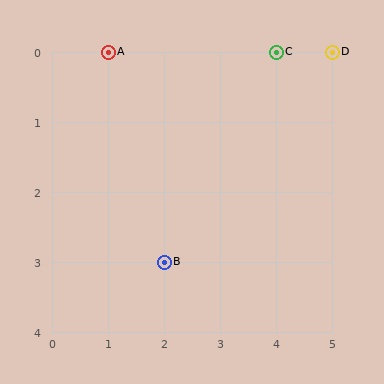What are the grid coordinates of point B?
Point B is at grid coordinates (2, 3).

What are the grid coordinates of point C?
Point C is at grid coordinates (4, 0).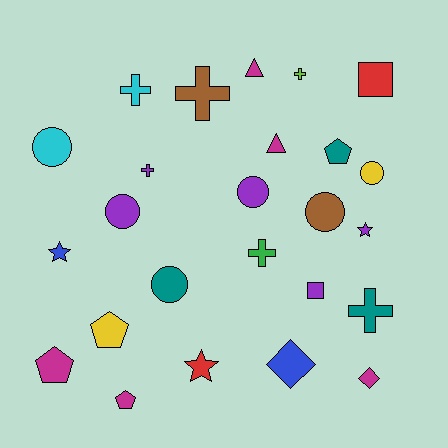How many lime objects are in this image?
There is 1 lime object.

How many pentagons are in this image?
There are 4 pentagons.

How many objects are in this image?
There are 25 objects.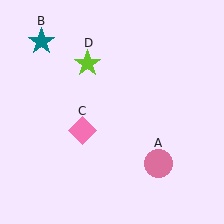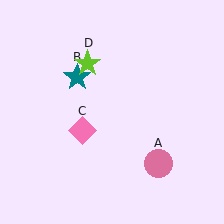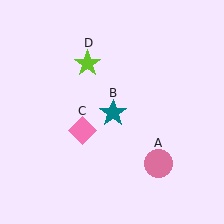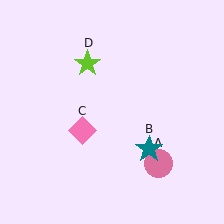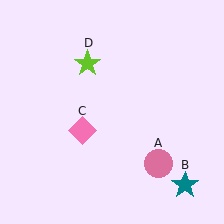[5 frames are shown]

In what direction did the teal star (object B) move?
The teal star (object B) moved down and to the right.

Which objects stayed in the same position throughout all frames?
Pink circle (object A) and pink diamond (object C) and lime star (object D) remained stationary.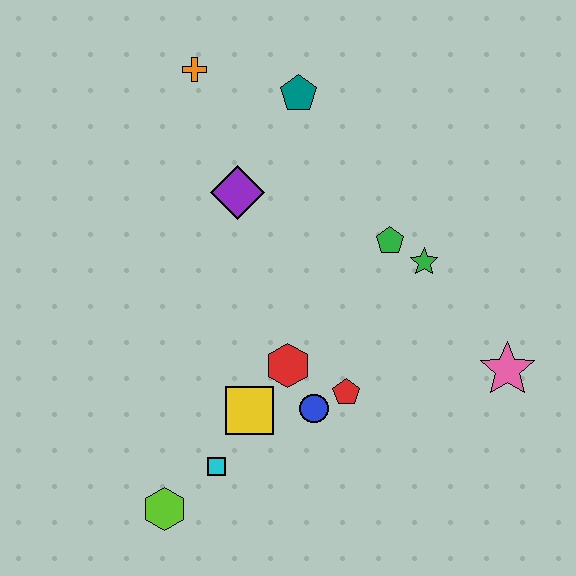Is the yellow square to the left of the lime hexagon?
No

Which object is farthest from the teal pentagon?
The lime hexagon is farthest from the teal pentagon.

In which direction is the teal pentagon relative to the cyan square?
The teal pentagon is above the cyan square.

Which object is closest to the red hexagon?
The blue circle is closest to the red hexagon.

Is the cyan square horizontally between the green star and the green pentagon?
No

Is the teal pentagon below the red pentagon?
No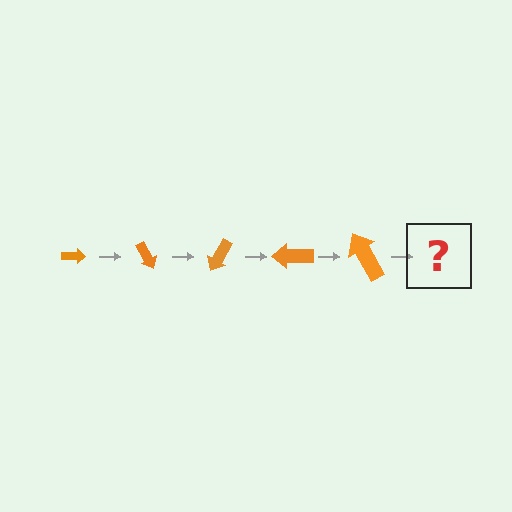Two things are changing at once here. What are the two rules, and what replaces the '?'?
The two rules are that the arrow grows larger each step and it rotates 60 degrees each step. The '?' should be an arrow, larger than the previous one and rotated 300 degrees from the start.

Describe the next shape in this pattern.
It should be an arrow, larger than the previous one and rotated 300 degrees from the start.